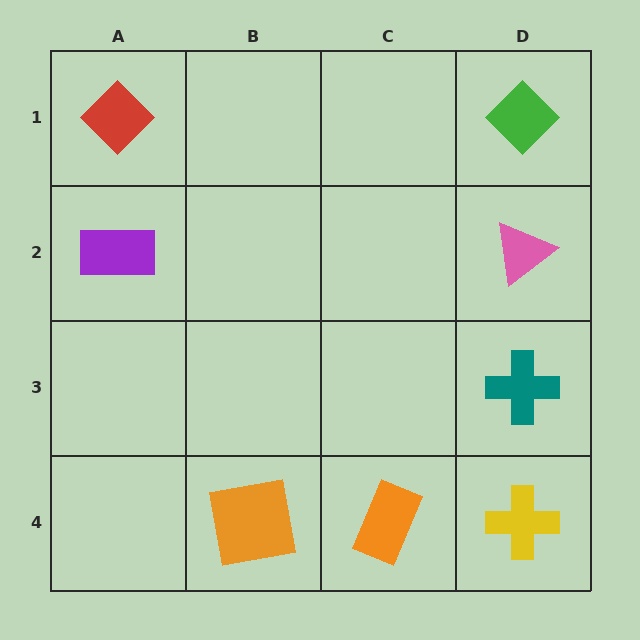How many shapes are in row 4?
3 shapes.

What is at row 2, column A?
A purple rectangle.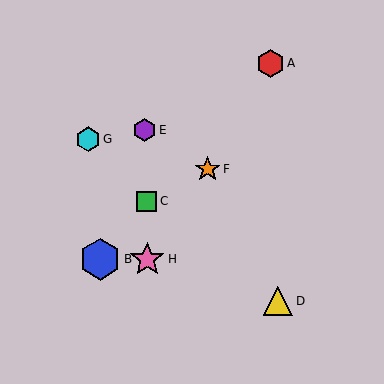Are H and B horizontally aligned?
Yes, both are at y≈259.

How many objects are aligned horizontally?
2 objects (B, H) are aligned horizontally.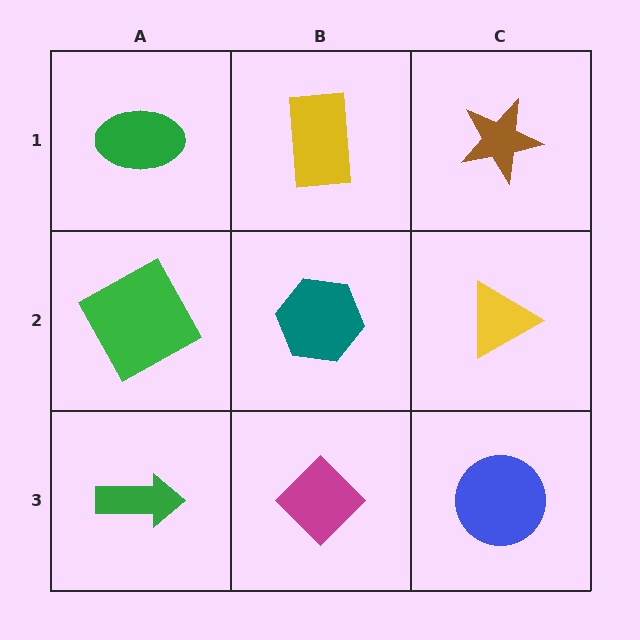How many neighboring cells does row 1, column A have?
2.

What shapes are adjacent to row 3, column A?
A green square (row 2, column A), a magenta diamond (row 3, column B).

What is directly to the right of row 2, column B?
A yellow triangle.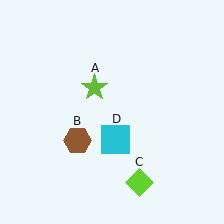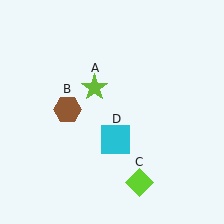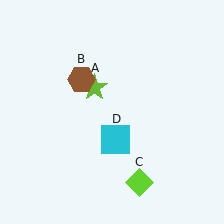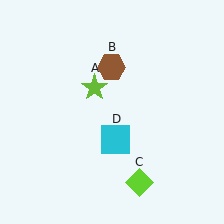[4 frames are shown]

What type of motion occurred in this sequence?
The brown hexagon (object B) rotated clockwise around the center of the scene.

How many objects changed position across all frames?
1 object changed position: brown hexagon (object B).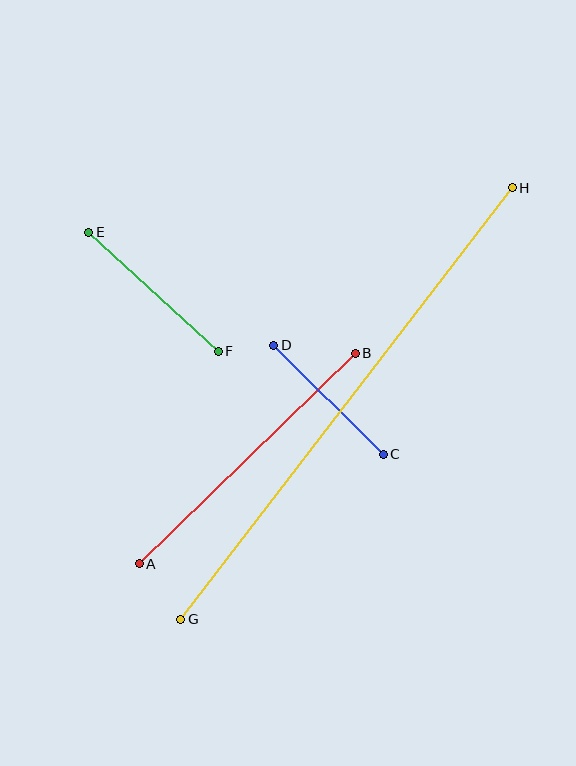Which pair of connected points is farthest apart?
Points G and H are farthest apart.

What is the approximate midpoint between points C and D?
The midpoint is at approximately (329, 400) pixels.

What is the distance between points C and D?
The distance is approximately 154 pixels.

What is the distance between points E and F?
The distance is approximately 176 pixels.